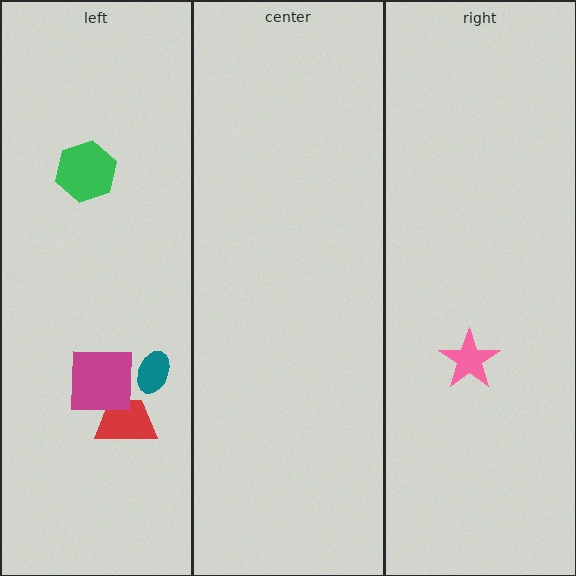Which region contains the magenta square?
The left region.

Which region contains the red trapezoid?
The left region.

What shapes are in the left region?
The teal ellipse, the red trapezoid, the magenta square, the green hexagon.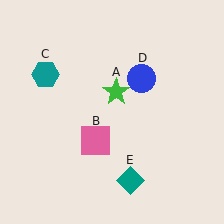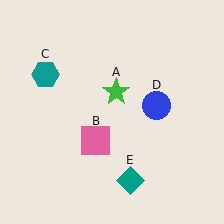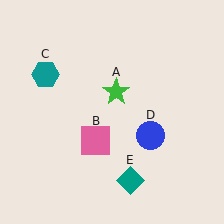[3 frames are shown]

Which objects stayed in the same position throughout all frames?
Green star (object A) and pink square (object B) and teal hexagon (object C) and teal diamond (object E) remained stationary.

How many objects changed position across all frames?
1 object changed position: blue circle (object D).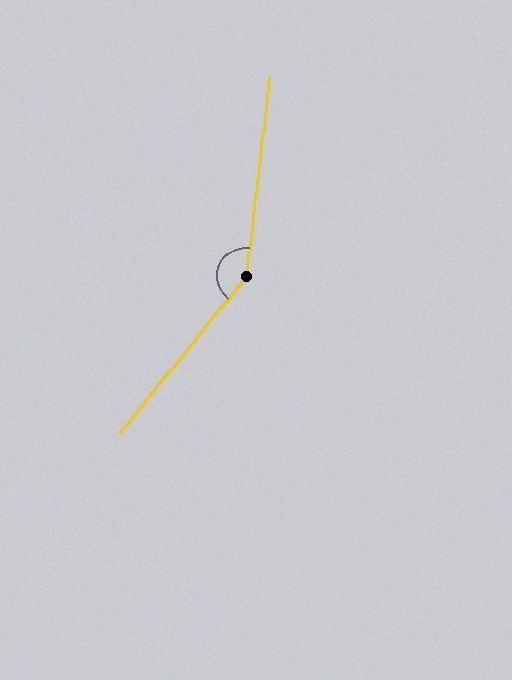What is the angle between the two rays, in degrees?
Approximately 148 degrees.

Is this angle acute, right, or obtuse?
It is obtuse.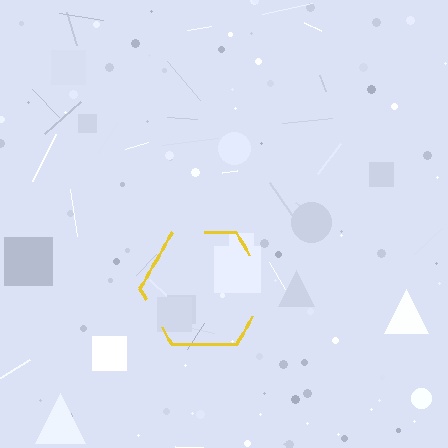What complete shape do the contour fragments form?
The contour fragments form a hexagon.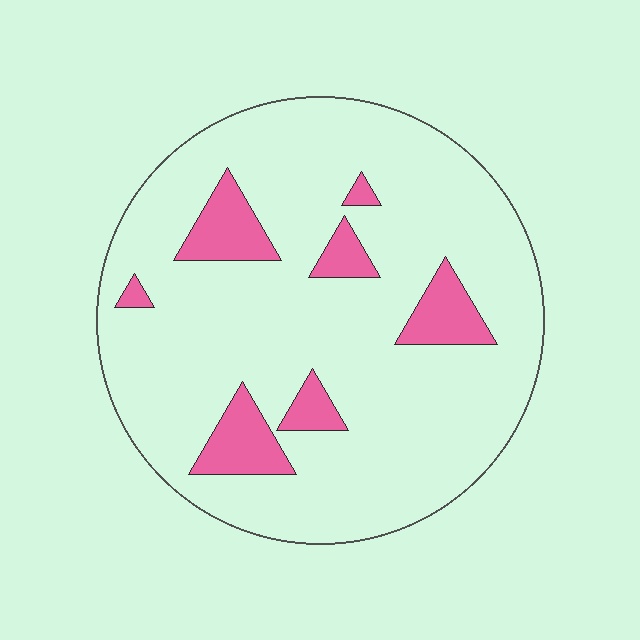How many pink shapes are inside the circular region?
7.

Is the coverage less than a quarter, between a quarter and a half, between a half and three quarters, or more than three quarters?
Less than a quarter.